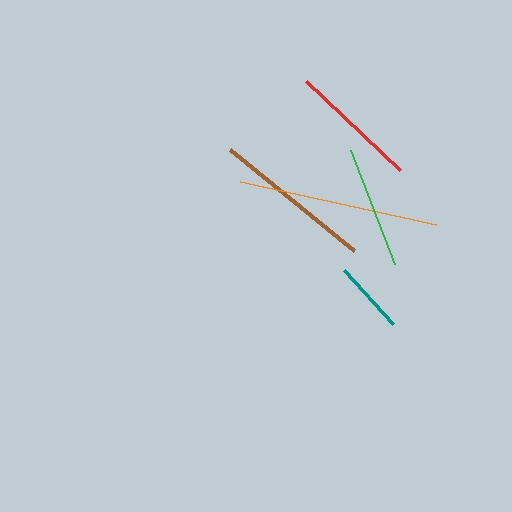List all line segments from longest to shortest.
From longest to shortest: orange, brown, red, green, teal.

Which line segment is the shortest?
The teal line is the shortest at approximately 72 pixels.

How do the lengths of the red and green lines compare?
The red and green lines are approximately the same length.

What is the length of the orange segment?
The orange segment is approximately 200 pixels long.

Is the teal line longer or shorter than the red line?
The red line is longer than the teal line.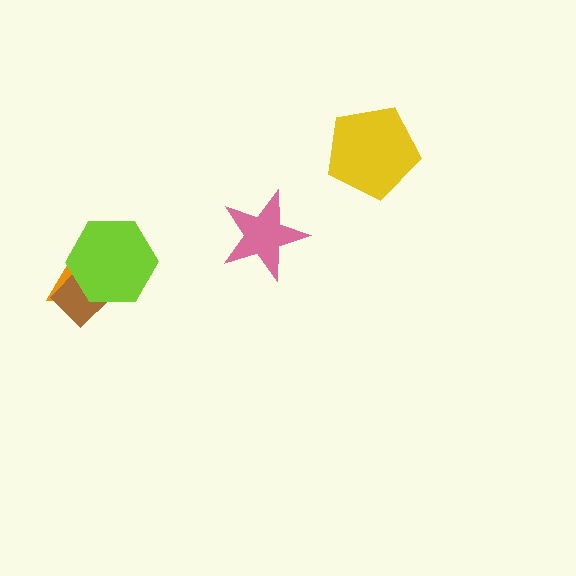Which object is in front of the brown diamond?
The lime hexagon is in front of the brown diamond.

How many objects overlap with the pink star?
0 objects overlap with the pink star.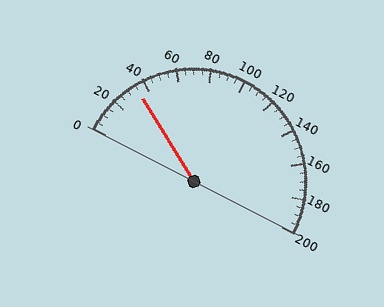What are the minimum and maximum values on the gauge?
The gauge ranges from 0 to 200.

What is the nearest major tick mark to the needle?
The nearest major tick mark is 40.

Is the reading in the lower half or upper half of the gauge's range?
The reading is in the lower half of the range (0 to 200).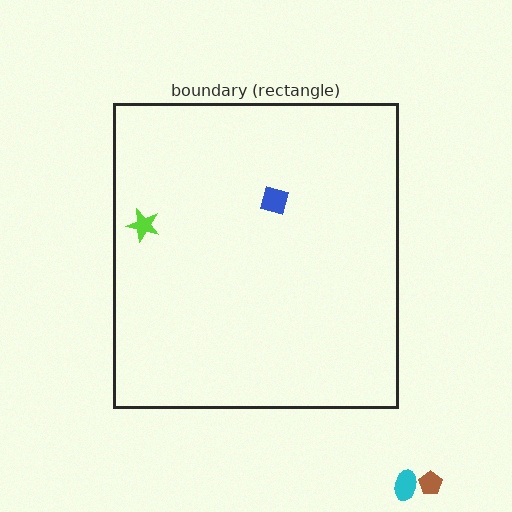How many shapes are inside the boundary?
2 inside, 2 outside.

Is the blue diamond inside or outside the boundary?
Inside.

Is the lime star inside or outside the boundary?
Inside.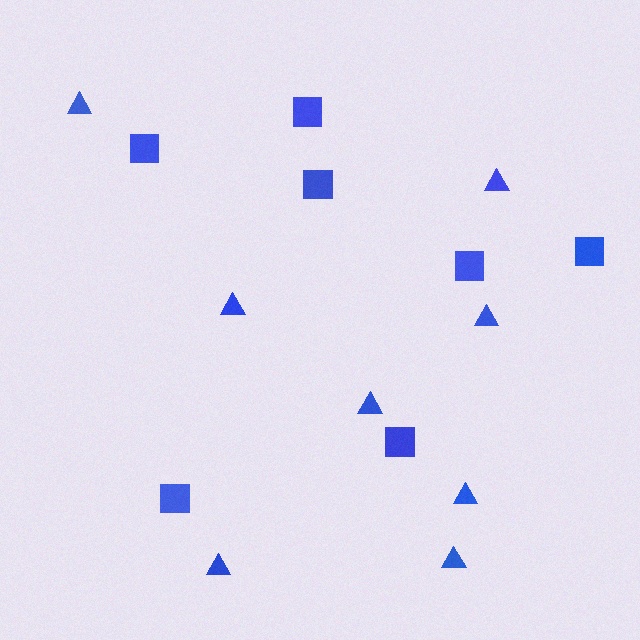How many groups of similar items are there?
There are 2 groups: one group of triangles (8) and one group of squares (7).